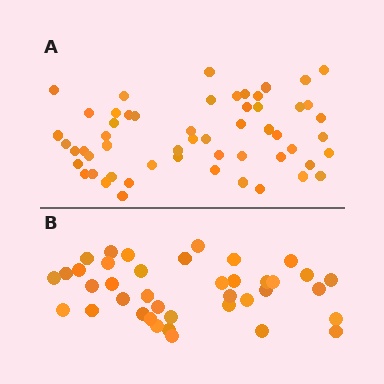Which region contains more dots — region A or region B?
Region A (the top region) has more dots.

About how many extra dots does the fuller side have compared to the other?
Region A has approximately 15 more dots than region B.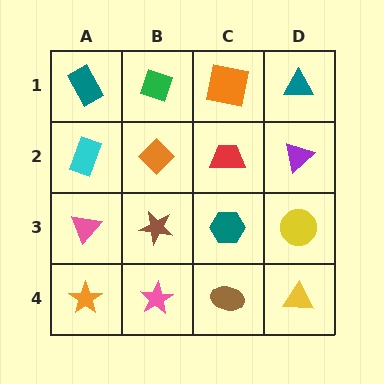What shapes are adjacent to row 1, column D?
A purple triangle (row 2, column D), an orange square (row 1, column C).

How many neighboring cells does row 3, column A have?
3.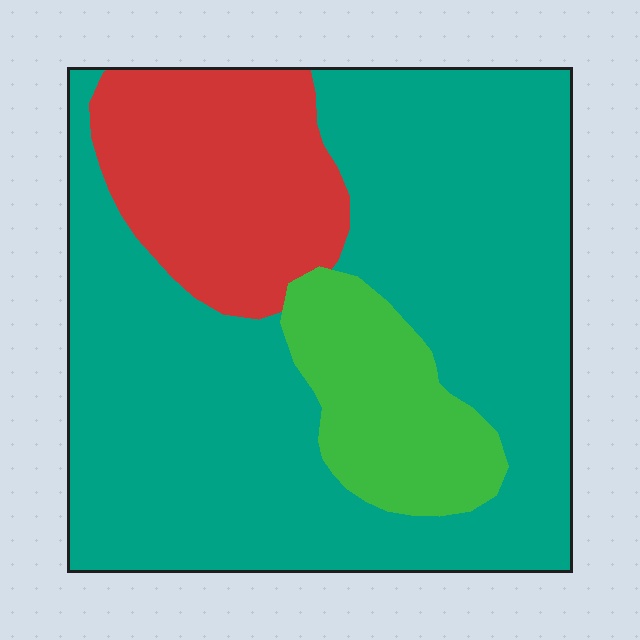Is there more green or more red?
Red.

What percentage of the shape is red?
Red takes up about one fifth (1/5) of the shape.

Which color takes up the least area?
Green, at roughly 15%.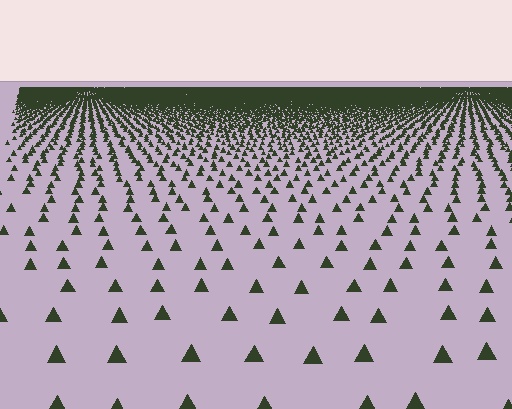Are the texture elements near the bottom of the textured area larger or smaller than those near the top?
Larger. Near the bottom, elements are closer to the viewer and appear at a bigger on-screen size.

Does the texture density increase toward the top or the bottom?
Density increases toward the top.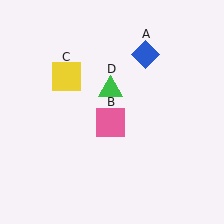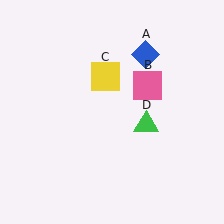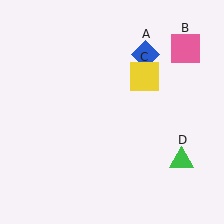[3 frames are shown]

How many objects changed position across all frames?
3 objects changed position: pink square (object B), yellow square (object C), green triangle (object D).